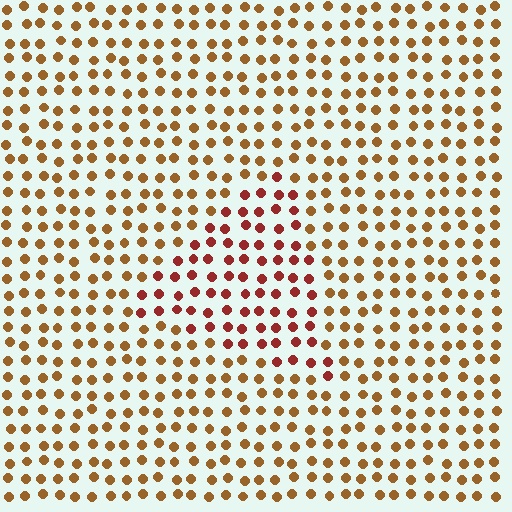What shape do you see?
I see a triangle.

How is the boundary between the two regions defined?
The boundary is defined purely by a slight shift in hue (about 33 degrees). Spacing, size, and orientation are identical on both sides.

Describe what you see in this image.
The image is filled with small brown elements in a uniform arrangement. A triangle-shaped region is visible where the elements are tinted to a slightly different hue, forming a subtle color boundary.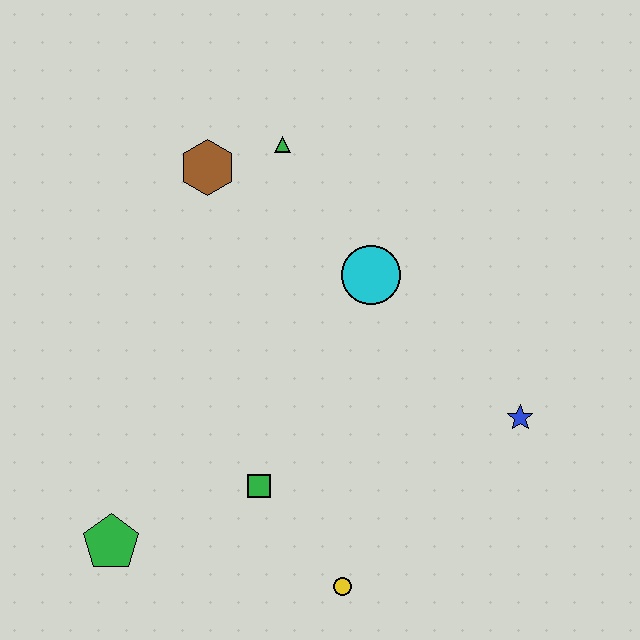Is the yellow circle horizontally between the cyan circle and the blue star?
No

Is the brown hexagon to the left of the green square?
Yes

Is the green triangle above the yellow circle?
Yes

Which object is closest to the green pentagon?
The green square is closest to the green pentagon.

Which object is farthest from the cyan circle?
The green pentagon is farthest from the cyan circle.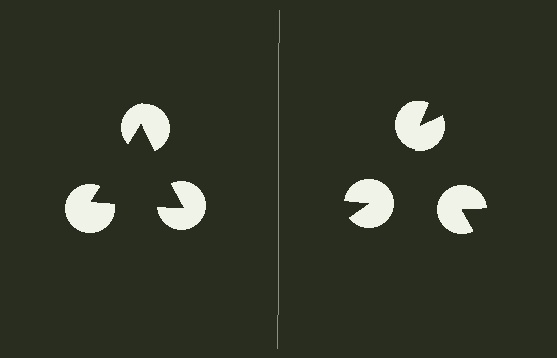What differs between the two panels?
The pac-man discs are positioned identically on both sides; only the wedge orientations differ. On the left they align to a triangle; on the right they are misaligned.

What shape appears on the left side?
An illusory triangle.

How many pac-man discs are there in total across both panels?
6 — 3 on each side.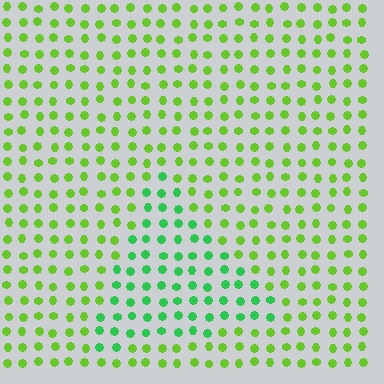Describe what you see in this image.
The image is filled with small lime elements in a uniform arrangement. A triangle-shaped region is visible where the elements are tinted to a slightly different hue, forming a subtle color boundary.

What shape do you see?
I see a triangle.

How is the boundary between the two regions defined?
The boundary is defined purely by a slight shift in hue (about 38 degrees). Spacing, size, and orientation are identical on both sides.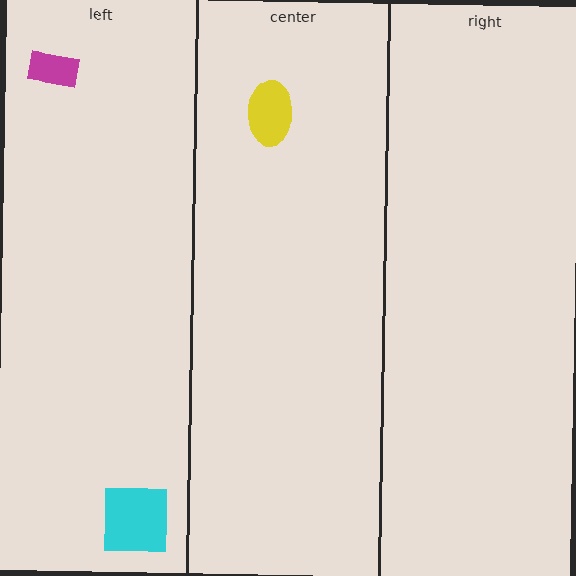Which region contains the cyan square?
The left region.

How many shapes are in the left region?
2.